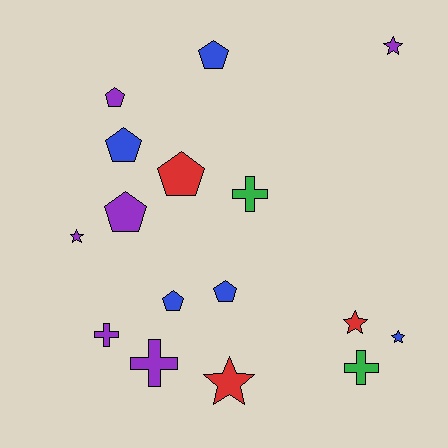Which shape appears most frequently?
Pentagon, with 7 objects.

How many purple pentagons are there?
There are 2 purple pentagons.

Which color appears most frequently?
Purple, with 6 objects.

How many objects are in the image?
There are 16 objects.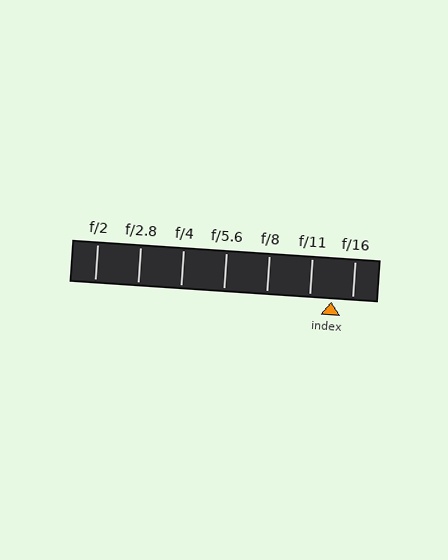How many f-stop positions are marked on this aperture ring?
There are 7 f-stop positions marked.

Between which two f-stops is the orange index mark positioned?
The index mark is between f/11 and f/16.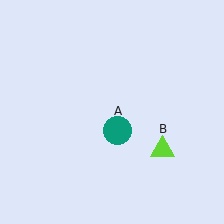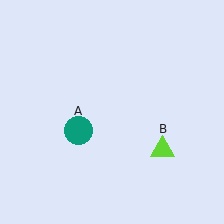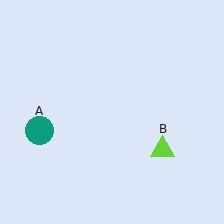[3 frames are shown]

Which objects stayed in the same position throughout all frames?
Lime triangle (object B) remained stationary.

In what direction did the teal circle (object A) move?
The teal circle (object A) moved left.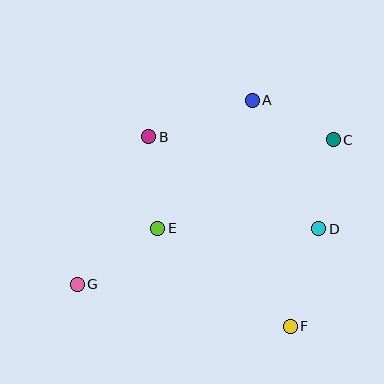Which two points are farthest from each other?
Points C and G are farthest from each other.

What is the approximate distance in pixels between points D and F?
The distance between D and F is approximately 102 pixels.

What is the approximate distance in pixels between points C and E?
The distance between C and E is approximately 197 pixels.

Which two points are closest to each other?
Points A and C are closest to each other.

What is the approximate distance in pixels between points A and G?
The distance between A and G is approximately 254 pixels.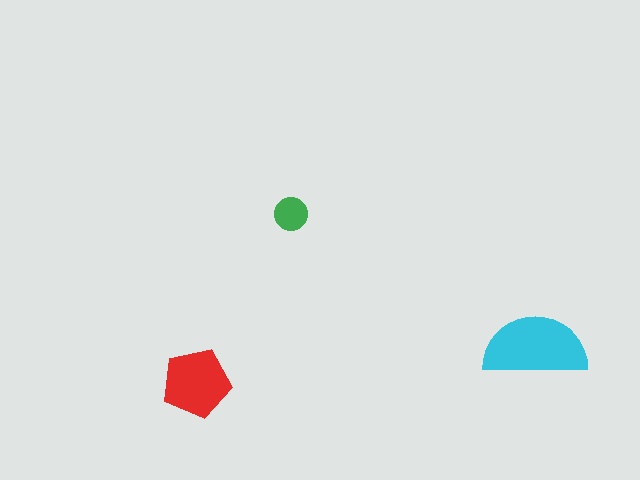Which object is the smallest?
The green circle.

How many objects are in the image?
There are 3 objects in the image.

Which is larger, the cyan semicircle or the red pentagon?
The cyan semicircle.